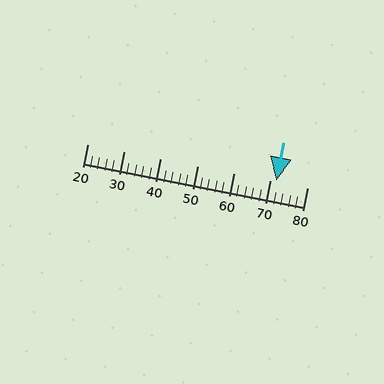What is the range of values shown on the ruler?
The ruler shows values from 20 to 80.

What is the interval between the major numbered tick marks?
The major tick marks are spaced 10 units apart.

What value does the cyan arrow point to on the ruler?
The cyan arrow points to approximately 72.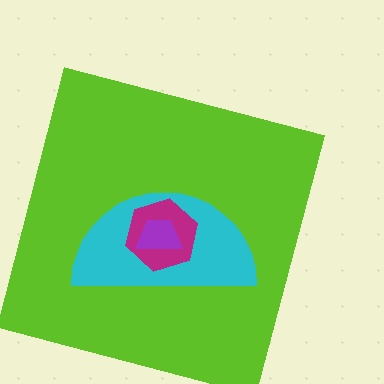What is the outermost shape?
The lime square.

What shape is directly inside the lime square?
The cyan semicircle.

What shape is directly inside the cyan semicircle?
The magenta hexagon.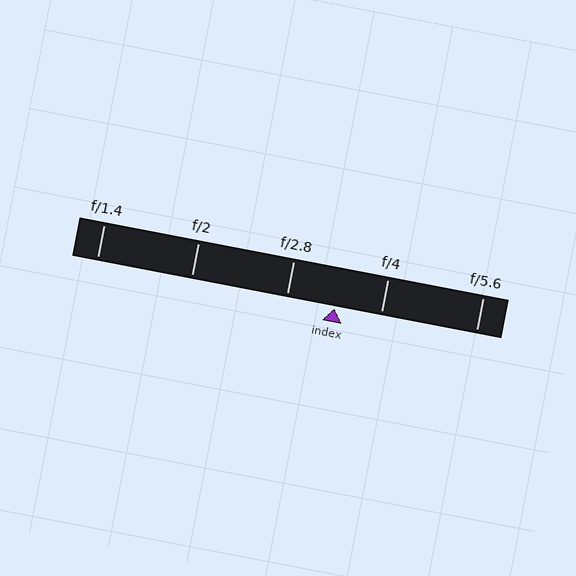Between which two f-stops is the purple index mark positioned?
The index mark is between f/2.8 and f/4.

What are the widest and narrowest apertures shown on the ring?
The widest aperture shown is f/1.4 and the narrowest is f/5.6.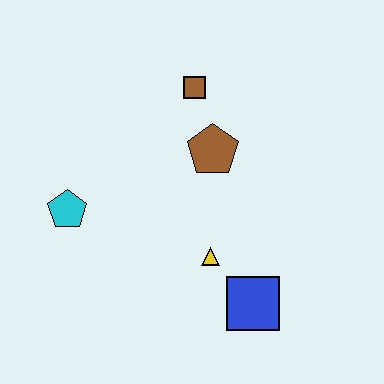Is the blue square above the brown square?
No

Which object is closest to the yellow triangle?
The blue square is closest to the yellow triangle.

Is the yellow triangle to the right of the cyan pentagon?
Yes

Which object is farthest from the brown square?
The blue square is farthest from the brown square.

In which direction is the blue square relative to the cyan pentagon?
The blue square is to the right of the cyan pentagon.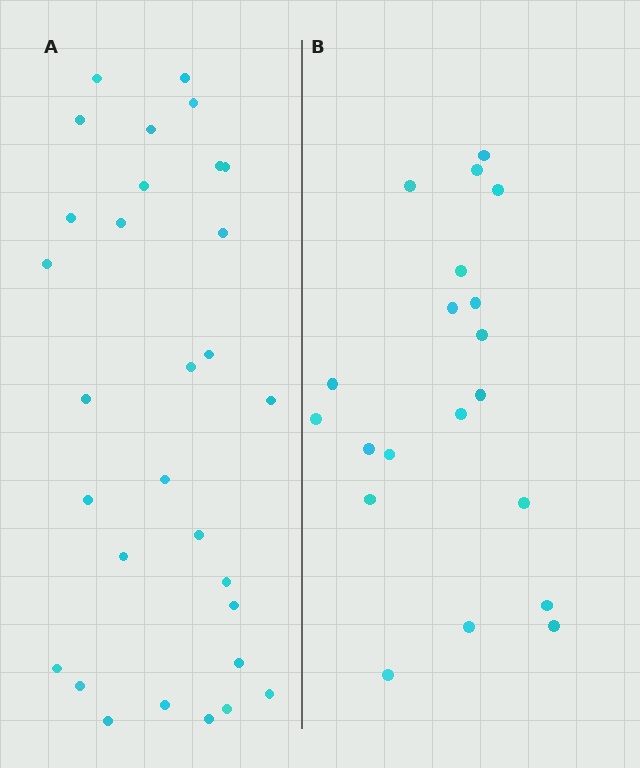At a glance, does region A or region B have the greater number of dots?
Region A (the left region) has more dots.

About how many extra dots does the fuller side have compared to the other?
Region A has roughly 10 or so more dots than region B.